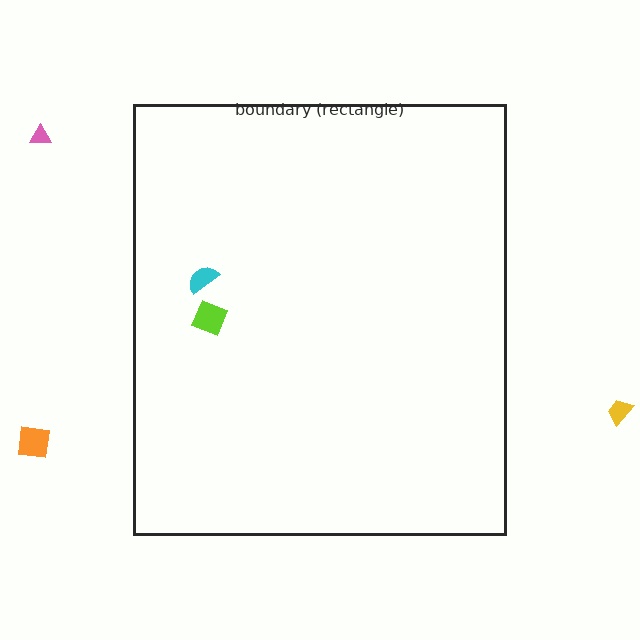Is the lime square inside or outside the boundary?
Inside.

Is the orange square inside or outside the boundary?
Outside.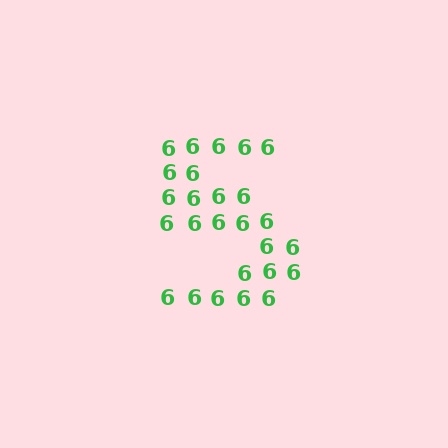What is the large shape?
The large shape is the digit 5.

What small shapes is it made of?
It is made of small digit 6's.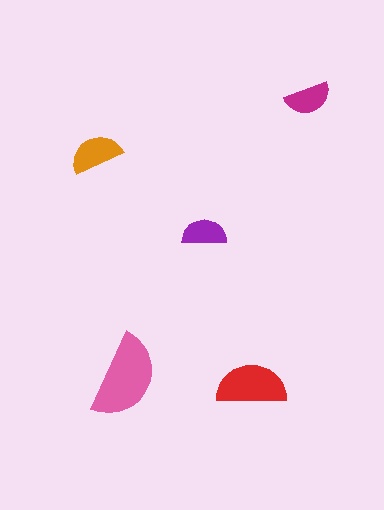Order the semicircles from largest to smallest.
the pink one, the red one, the orange one, the magenta one, the purple one.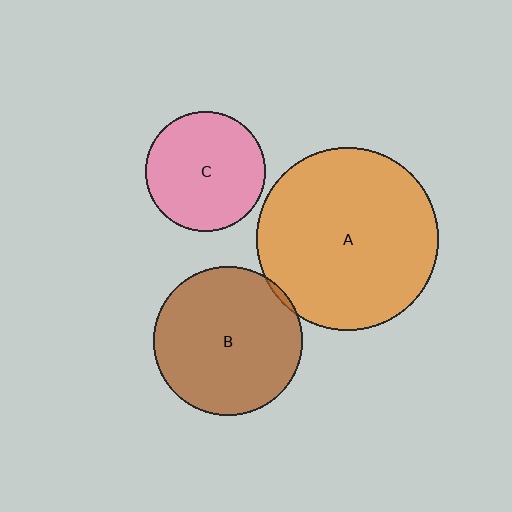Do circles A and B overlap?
Yes.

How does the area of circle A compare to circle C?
Approximately 2.3 times.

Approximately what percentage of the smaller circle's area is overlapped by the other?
Approximately 5%.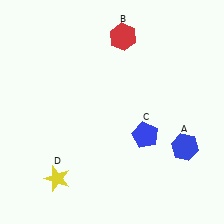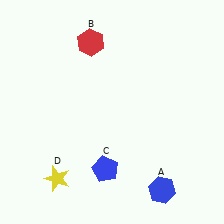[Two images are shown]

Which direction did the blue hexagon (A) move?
The blue hexagon (A) moved down.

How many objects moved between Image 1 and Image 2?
3 objects moved between the two images.